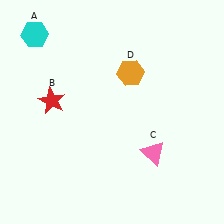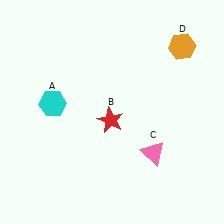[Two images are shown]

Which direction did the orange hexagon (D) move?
The orange hexagon (D) moved right.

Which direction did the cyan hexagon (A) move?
The cyan hexagon (A) moved down.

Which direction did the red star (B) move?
The red star (B) moved right.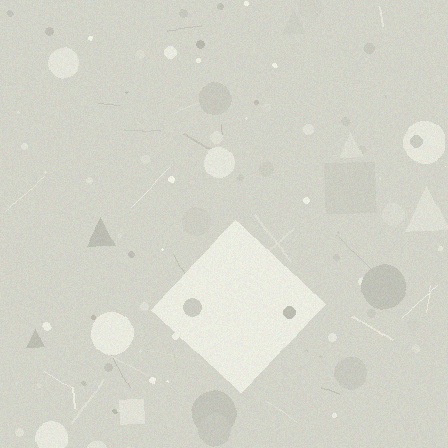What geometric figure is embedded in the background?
A diamond is embedded in the background.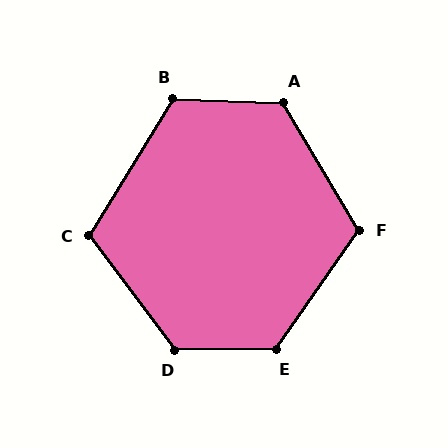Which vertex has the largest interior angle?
D, at approximately 126 degrees.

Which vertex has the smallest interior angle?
C, at approximately 112 degrees.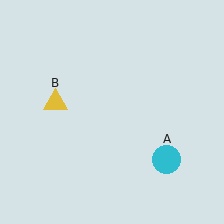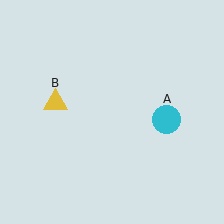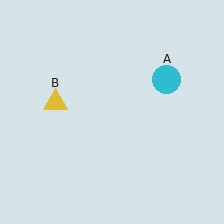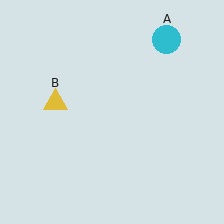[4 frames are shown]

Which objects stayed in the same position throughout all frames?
Yellow triangle (object B) remained stationary.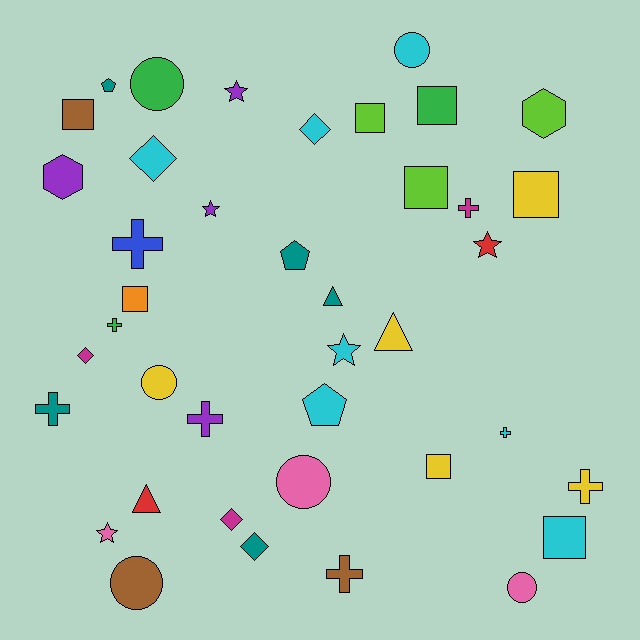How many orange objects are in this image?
There is 1 orange object.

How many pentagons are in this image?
There are 3 pentagons.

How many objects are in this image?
There are 40 objects.